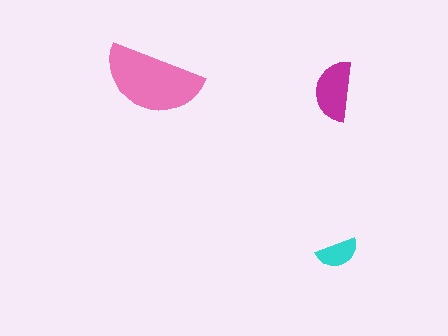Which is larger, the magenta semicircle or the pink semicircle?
The pink one.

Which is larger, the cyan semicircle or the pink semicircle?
The pink one.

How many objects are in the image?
There are 3 objects in the image.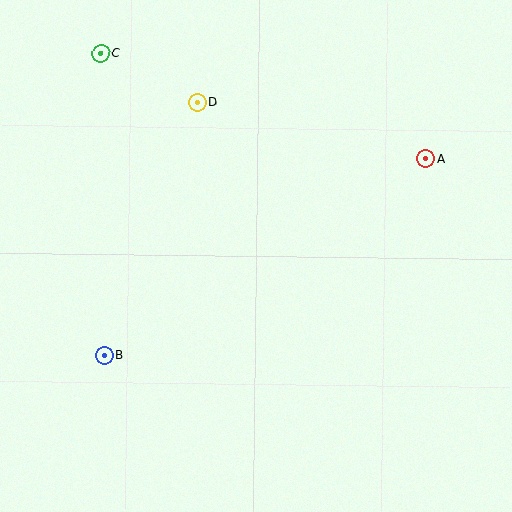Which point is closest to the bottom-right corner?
Point A is closest to the bottom-right corner.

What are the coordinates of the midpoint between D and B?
The midpoint between D and B is at (151, 229).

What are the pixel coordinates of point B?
Point B is at (104, 356).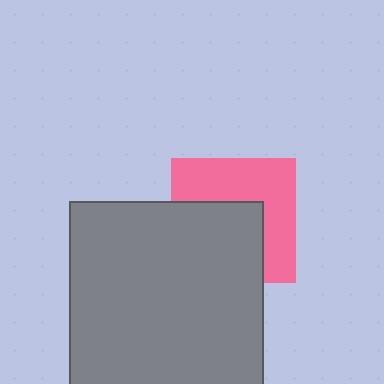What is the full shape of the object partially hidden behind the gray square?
The partially hidden object is a pink square.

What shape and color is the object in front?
The object in front is a gray square.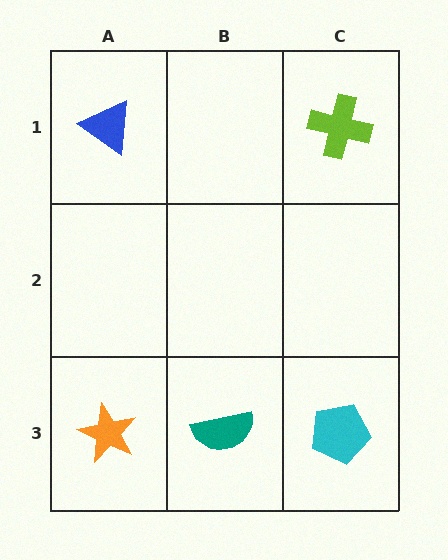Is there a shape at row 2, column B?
No, that cell is empty.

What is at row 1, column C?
A lime cross.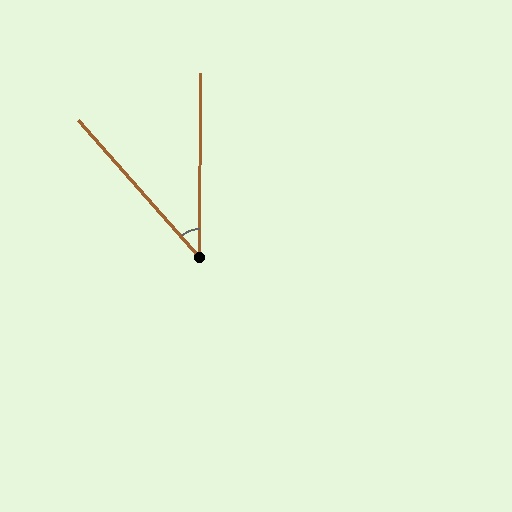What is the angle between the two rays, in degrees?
Approximately 42 degrees.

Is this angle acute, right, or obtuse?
It is acute.